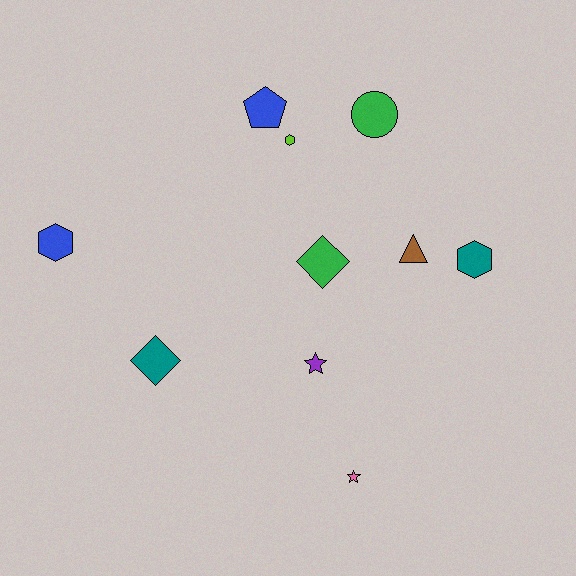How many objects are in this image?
There are 10 objects.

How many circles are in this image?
There is 1 circle.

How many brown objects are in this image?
There is 1 brown object.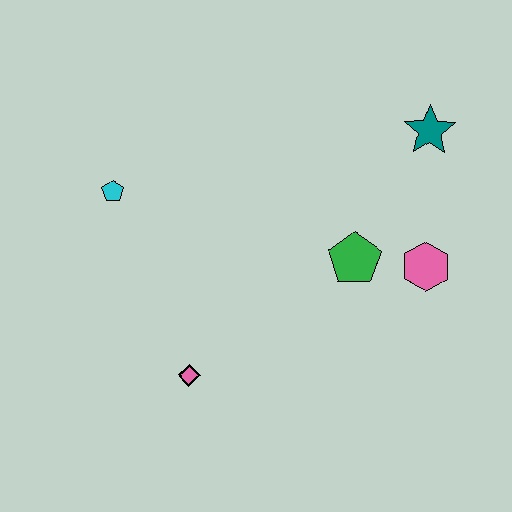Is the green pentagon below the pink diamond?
No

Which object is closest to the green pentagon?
The pink hexagon is closest to the green pentagon.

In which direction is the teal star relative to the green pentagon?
The teal star is above the green pentagon.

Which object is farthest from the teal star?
The pink diamond is farthest from the teal star.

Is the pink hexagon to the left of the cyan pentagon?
No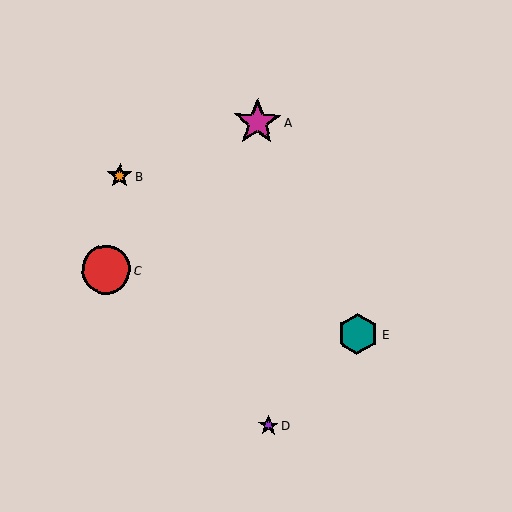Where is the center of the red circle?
The center of the red circle is at (106, 270).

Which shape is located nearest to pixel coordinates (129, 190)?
The orange star (labeled B) at (120, 176) is nearest to that location.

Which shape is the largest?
The red circle (labeled C) is the largest.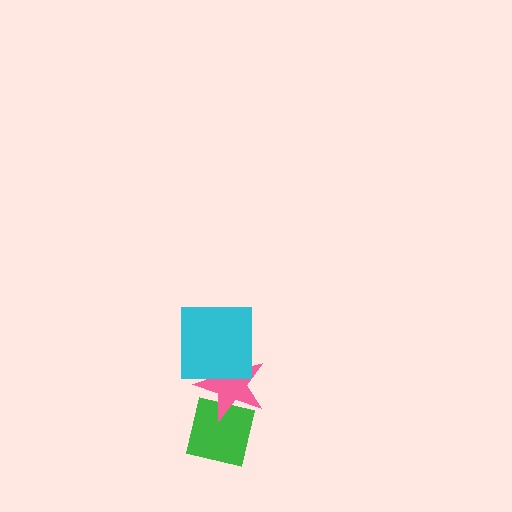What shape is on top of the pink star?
The cyan square is on top of the pink star.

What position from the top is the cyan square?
The cyan square is 1st from the top.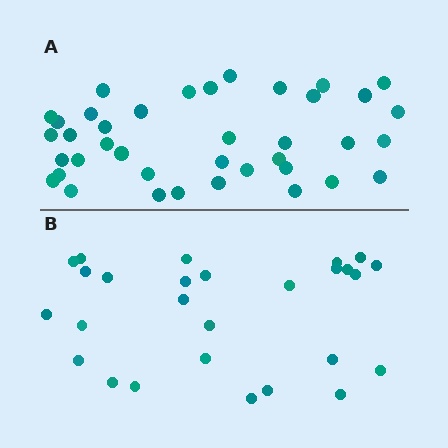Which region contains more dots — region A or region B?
Region A (the top region) has more dots.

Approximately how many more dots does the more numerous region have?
Region A has roughly 12 or so more dots than region B.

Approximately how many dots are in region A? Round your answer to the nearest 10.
About 40 dots. (The exact count is 39, which rounds to 40.)